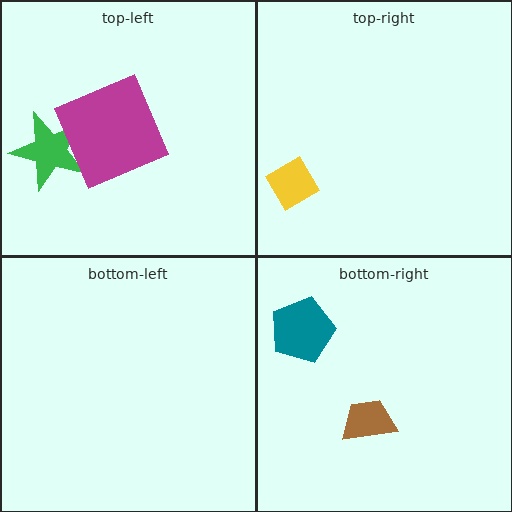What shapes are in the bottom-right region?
The brown trapezoid, the teal pentagon.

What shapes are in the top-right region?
The yellow diamond.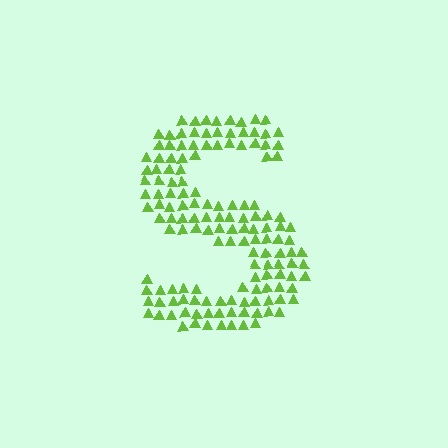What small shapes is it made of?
It is made of small triangles.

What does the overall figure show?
The overall figure shows the letter S.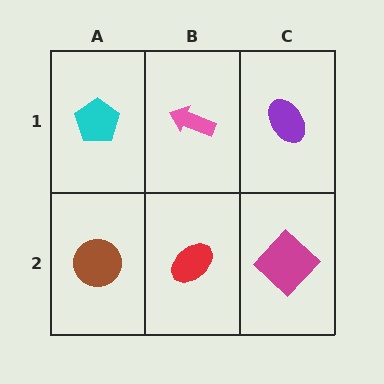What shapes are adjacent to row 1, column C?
A magenta diamond (row 2, column C), a pink arrow (row 1, column B).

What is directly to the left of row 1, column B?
A cyan pentagon.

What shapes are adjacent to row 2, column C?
A purple ellipse (row 1, column C), a red ellipse (row 2, column B).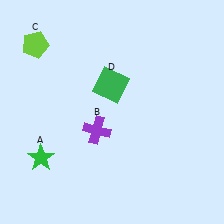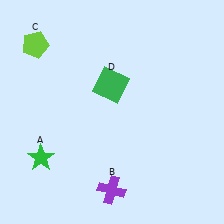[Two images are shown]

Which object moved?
The purple cross (B) moved down.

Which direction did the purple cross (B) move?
The purple cross (B) moved down.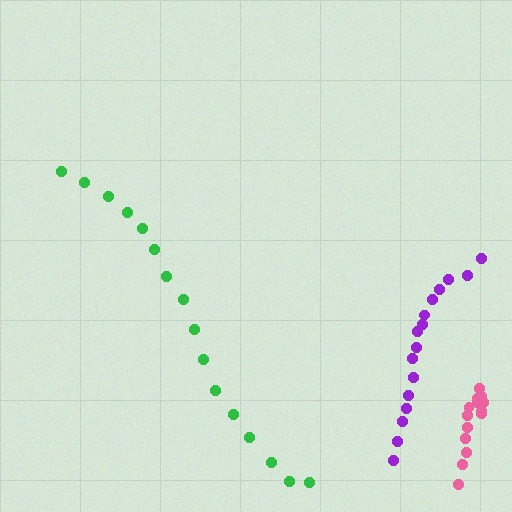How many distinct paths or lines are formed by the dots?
There are 3 distinct paths.